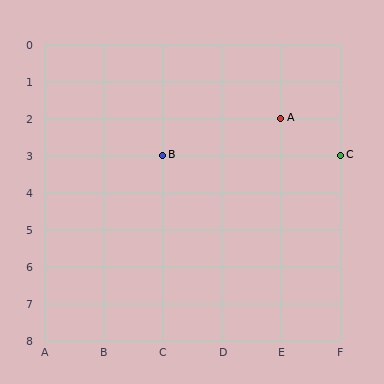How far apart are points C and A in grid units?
Points C and A are 1 column and 1 row apart (about 1.4 grid units diagonally).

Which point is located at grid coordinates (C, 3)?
Point B is at (C, 3).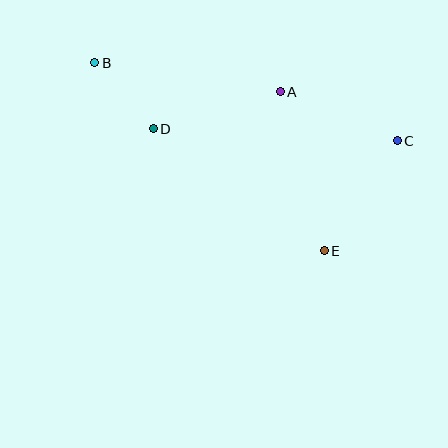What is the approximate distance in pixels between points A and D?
The distance between A and D is approximately 132 pixels.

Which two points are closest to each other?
Points B and D are closest to each other.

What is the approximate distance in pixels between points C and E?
The distance between C and E is approximately 132 pixels.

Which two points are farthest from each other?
Points B and C are farthest from each other.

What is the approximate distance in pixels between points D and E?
The distance between D and E is approximately 210 pixels.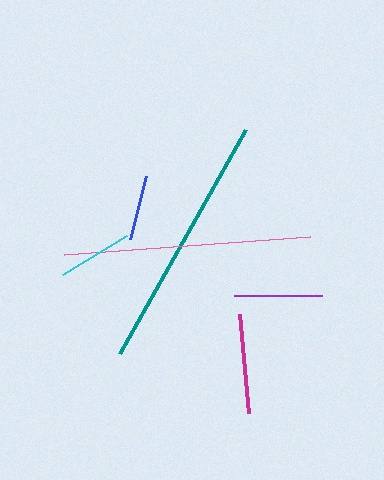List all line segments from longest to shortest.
From longest to shortest: teal, pink, magenta, purple, cyan, blue.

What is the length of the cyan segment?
The cyan segment is approximately 76 pixels long.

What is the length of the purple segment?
The purple segment is approximately 89 pixels long.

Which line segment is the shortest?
The blue line is the shortest at approximately 65 pixels.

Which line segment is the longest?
The teal line is the longest at approximately 257 pixels.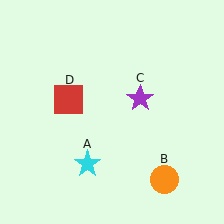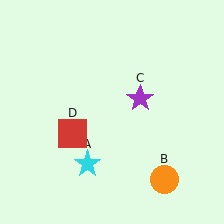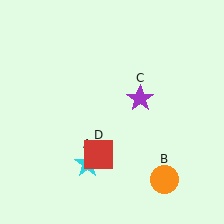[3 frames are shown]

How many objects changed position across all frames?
1 object changed position: red square (object D).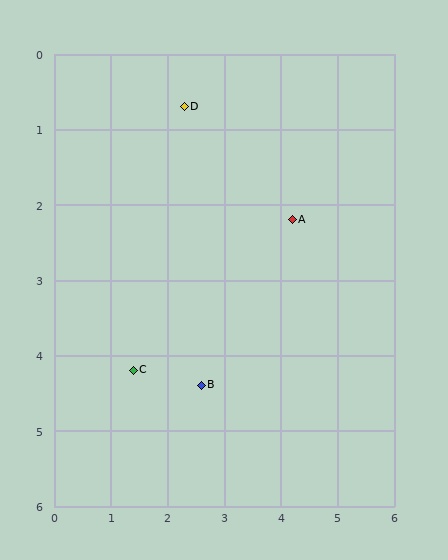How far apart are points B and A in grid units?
Points B and A are about 2.7 grid units apart.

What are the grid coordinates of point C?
Point C is at approximately (1.4, 4.2).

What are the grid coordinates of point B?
Point B is at approximately (2.6, 4.4).